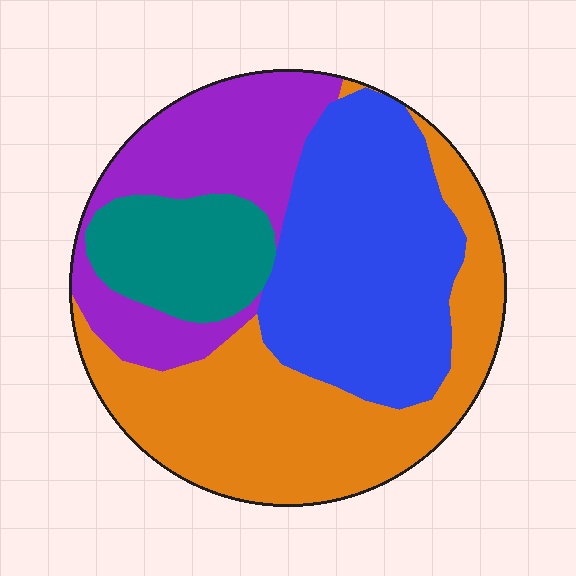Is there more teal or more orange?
Orange.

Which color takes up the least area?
Teal, at roughly 15%.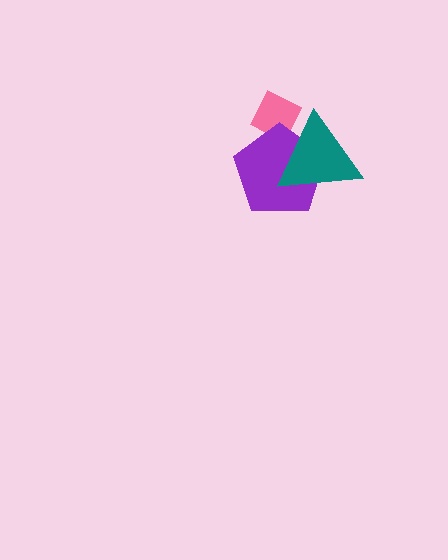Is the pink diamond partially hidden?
Yes, it is partially covered by another shape.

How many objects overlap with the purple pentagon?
2 objects overlap with the purple pentagon.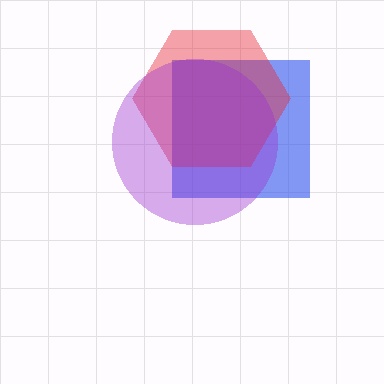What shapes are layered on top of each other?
The layered shapes are: a blue square, a red hexagon, a purple circle.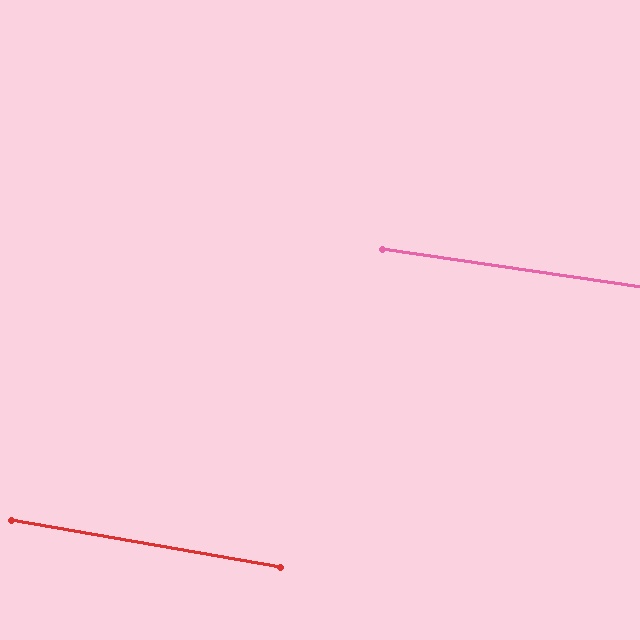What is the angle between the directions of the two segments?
Approximately 2 degrees.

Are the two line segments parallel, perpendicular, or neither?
Parallel — their directions differ by only 1.6°.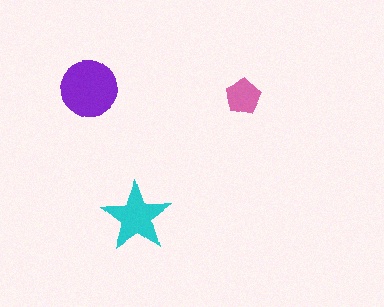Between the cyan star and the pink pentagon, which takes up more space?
The cyan star.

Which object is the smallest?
The pink pentagon.